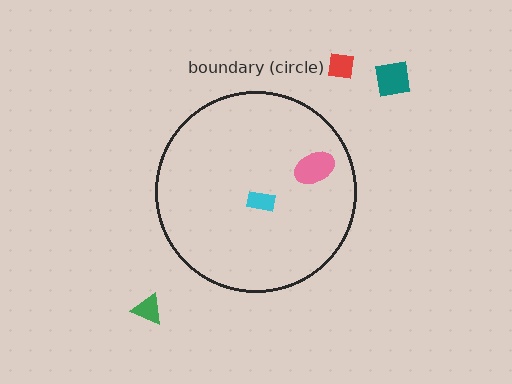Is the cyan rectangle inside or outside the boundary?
Inside.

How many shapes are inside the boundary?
2 inside, 3 outside.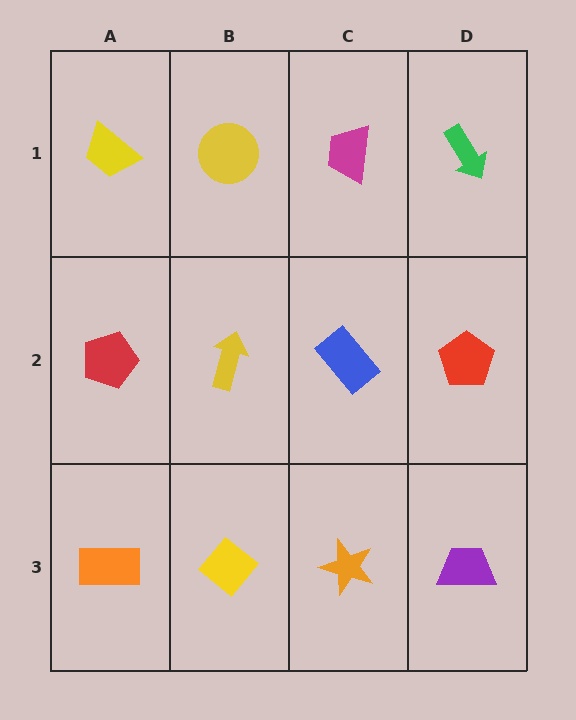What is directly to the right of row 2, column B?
A blue rectangle.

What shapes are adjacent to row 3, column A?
A red pentagon (row 2, column A), a yellow diamond (row 3, column B).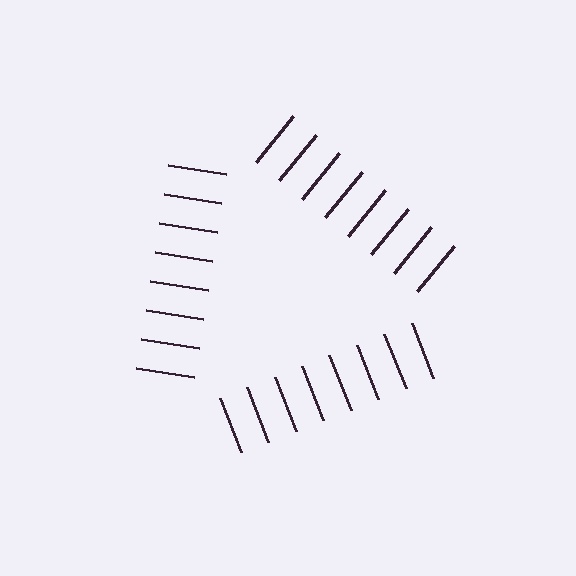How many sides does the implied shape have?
3 sides — the line-ends trace a triangle.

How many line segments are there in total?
24 — 8 along each of the 3 edges.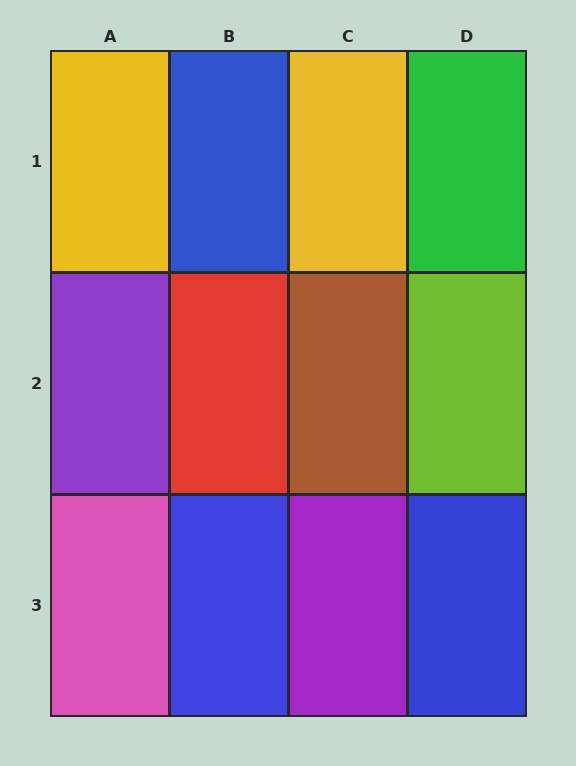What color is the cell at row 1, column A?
Yellow.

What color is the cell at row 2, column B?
Red.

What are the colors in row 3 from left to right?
Pink, blue, purple, blue.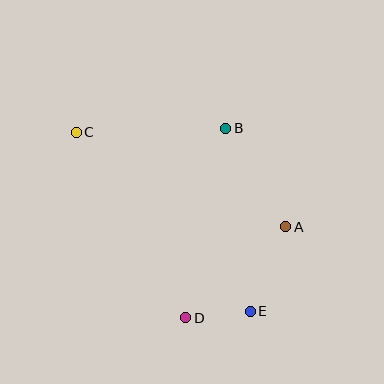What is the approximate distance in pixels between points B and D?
The distance between B and D is approximately 194 pixels.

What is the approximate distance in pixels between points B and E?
The distance between B and E is approximately 185 pixels.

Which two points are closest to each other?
Points D and E are closest to each other.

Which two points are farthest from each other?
Points C and E are farthest from each other.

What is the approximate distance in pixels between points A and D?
The distance between A and D is approximately 135 pixels.